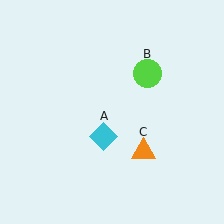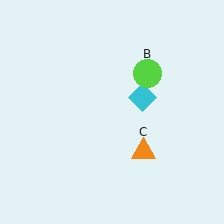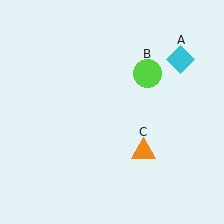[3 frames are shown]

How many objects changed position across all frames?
1 object changed position: cyan diamond (object A).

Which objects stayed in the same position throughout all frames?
Lime circle (object B) and orange triangle (object C) remained stationary.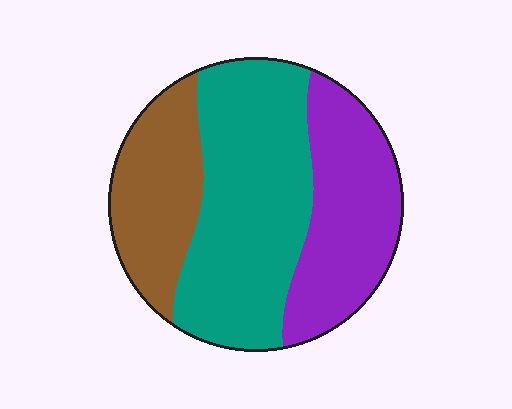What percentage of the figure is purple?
Purple covers 30% of the figure.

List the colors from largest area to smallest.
From largest to smallest: teal, purple, brown.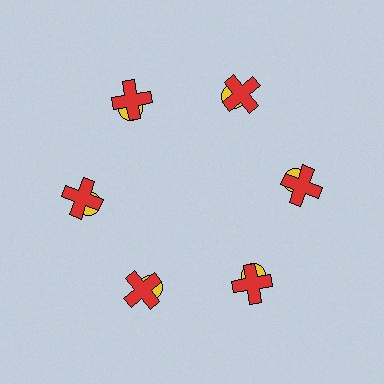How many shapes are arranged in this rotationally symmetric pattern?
There are 12 shapes, arranged in 6 groups of 2.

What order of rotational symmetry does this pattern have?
This pattern has 6-fold rotational symmetry.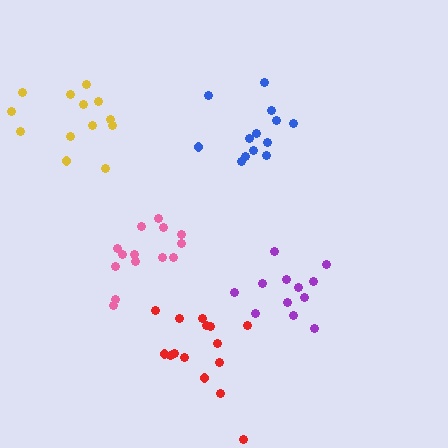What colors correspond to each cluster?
The clusters are colored: pink, blue, yellow, purple, red.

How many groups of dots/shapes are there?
There are 5 groups.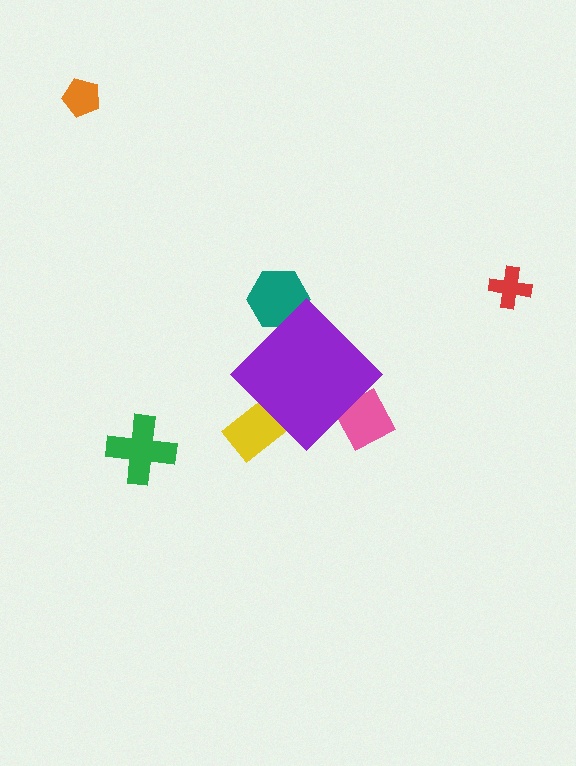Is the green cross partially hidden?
No, the green cross is fully visible.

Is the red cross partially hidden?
No, the red cross is fully visible.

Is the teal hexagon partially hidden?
Yes, the teal hexagon is partially hidden behind the purple diamond.